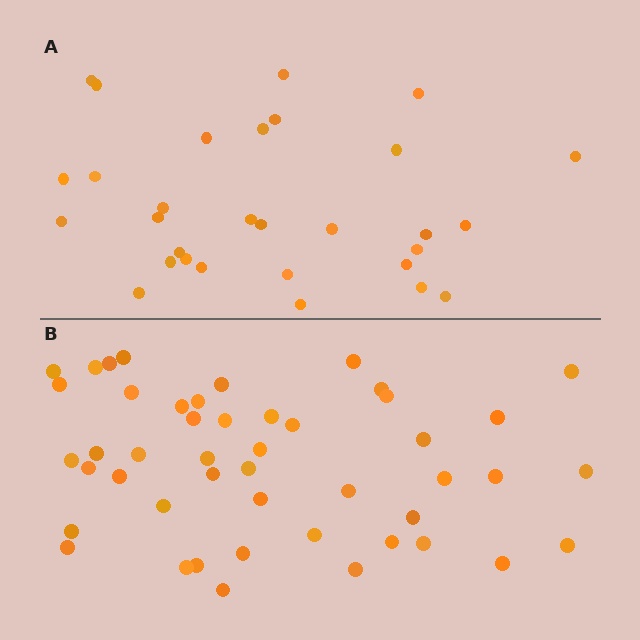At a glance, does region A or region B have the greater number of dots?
Region B (the bottom region) has more dots.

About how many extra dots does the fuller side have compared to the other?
Region B has approximately 15 more dots than region A.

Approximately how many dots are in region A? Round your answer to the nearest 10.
About 30 dots.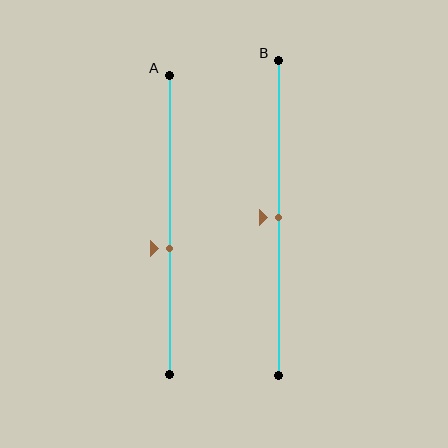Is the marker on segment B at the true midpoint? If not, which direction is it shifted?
Yes, the marker on segment B is at the true midpoint.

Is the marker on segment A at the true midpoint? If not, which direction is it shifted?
No, the marker on segment A is shifted downward by about 8% of the segment length.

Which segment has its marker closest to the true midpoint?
Segment B has its marker closest to the true midpoint.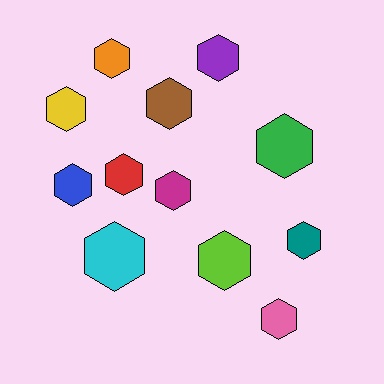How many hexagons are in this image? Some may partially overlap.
There are 12 hexagons.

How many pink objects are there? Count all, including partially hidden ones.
There is 1 pink object.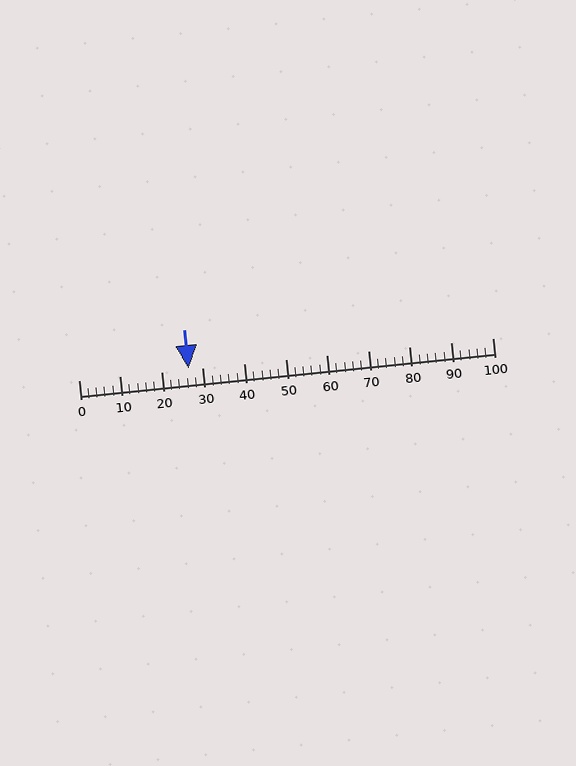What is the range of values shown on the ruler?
The ruler shows values from 0 to 100.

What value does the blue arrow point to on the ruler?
The blue arrow points to approximately 27.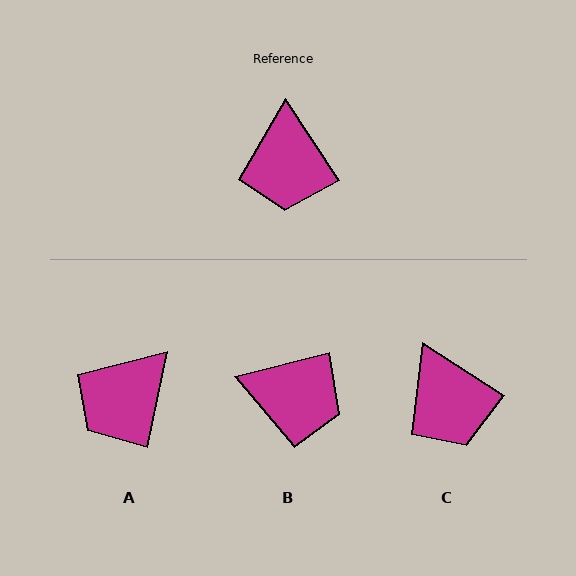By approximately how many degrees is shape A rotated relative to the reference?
Approximately 45 degrees clockwise.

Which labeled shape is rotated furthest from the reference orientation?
B, about 70 degrees away.